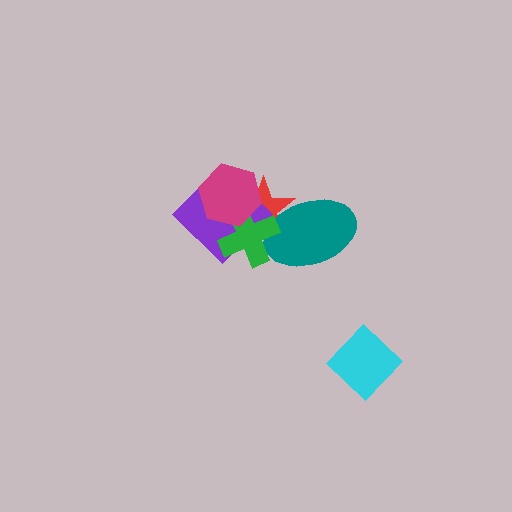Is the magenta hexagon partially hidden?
No, no other shape covers it.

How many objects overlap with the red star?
4 objects overlap with the red star.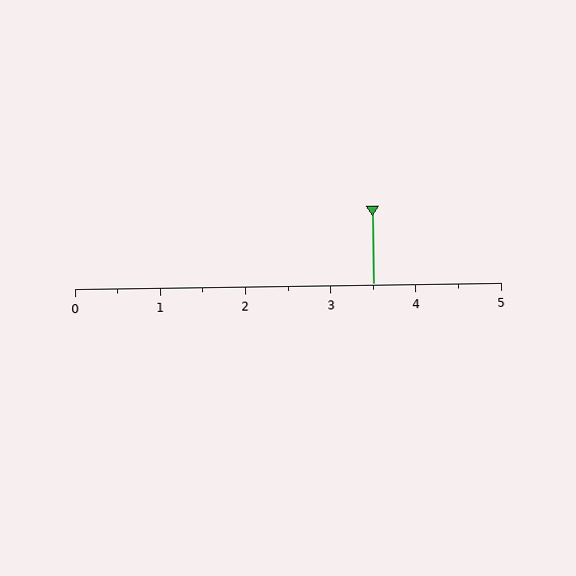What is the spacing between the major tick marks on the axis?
The major ticks are spaced 1 apart.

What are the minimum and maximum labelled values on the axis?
The axis runs from 0 to 5.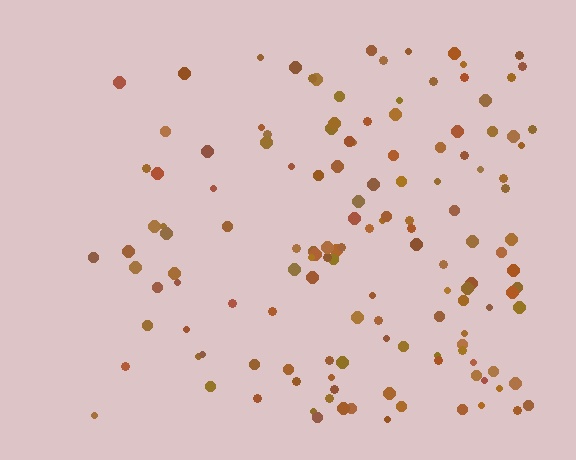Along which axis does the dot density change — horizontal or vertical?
Horizontal.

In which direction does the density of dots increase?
From left to right, with the right side densest.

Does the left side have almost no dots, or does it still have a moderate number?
Still a moderate number, just noticeably fewer than the right.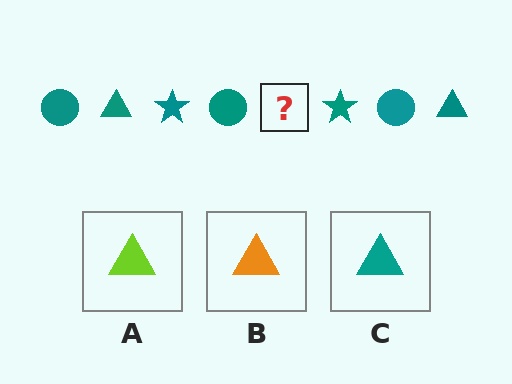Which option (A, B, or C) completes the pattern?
C.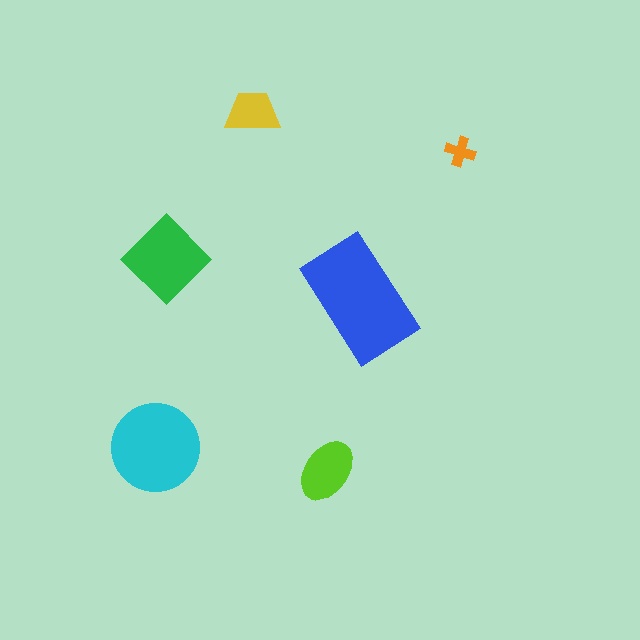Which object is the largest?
The blue rectangle.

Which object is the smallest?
The orange cross.